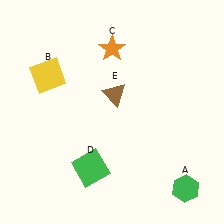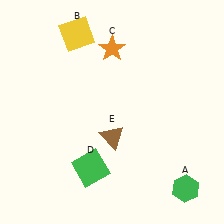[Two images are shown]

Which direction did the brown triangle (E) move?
The brown triangle (E) moved down.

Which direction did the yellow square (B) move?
The yellow square (B) moved up.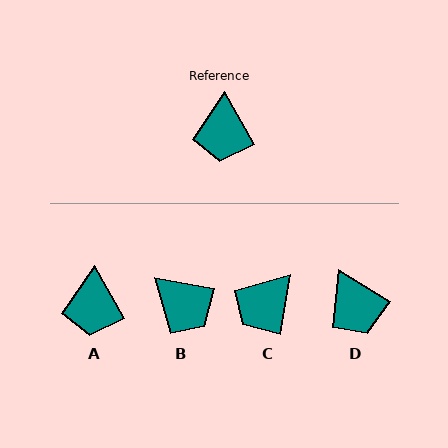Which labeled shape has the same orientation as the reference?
A.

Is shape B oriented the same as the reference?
No, it is off by about 50 degrees.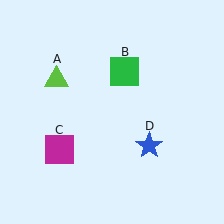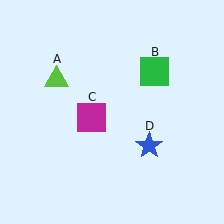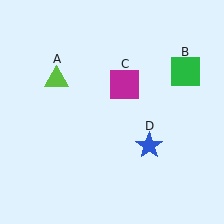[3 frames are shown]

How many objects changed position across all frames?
2 objects changed position: green square (object B), magenta square (object C).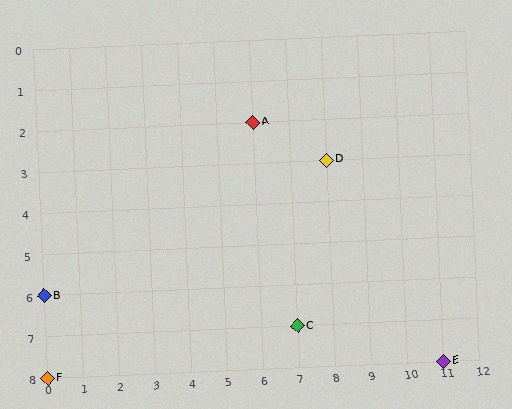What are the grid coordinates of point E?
Point E is at grid coordinates (11, 8).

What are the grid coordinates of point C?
Point C is at grid coordinates (7, 7).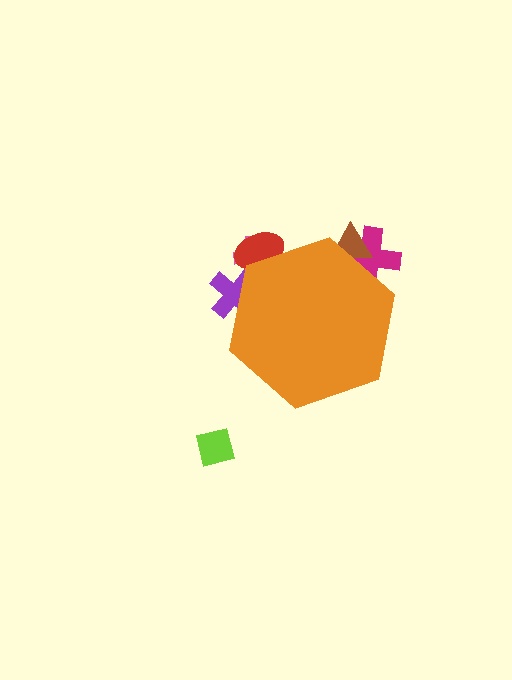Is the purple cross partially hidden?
Yes, the purple cross is partially hidden behind the orange hexagon.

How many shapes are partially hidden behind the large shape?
5 shapes are partially hidden.